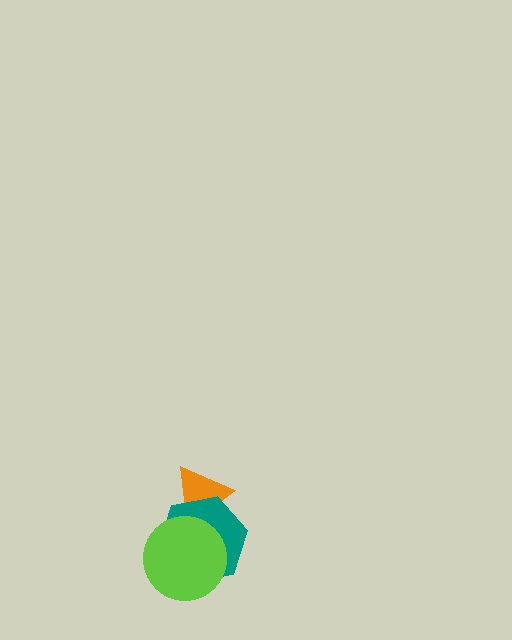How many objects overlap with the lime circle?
2 objects overlap with the lime circle.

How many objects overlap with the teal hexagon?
2 objects overlap with the teal hexagon.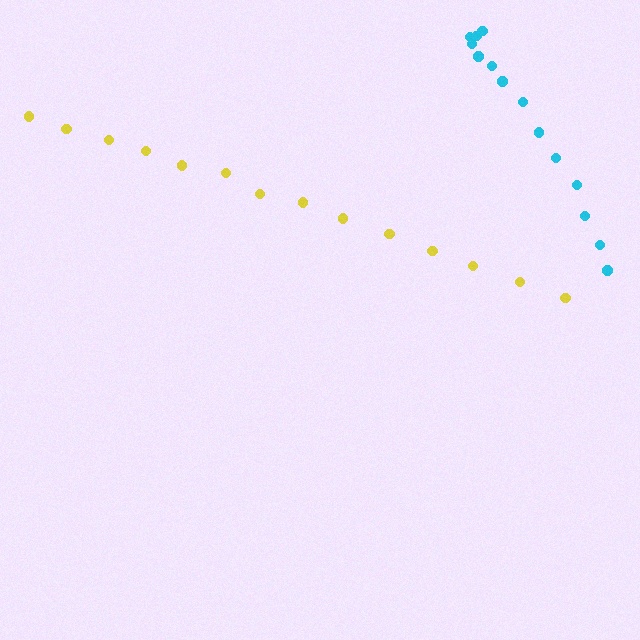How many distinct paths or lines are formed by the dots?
There are 2 distinct paths.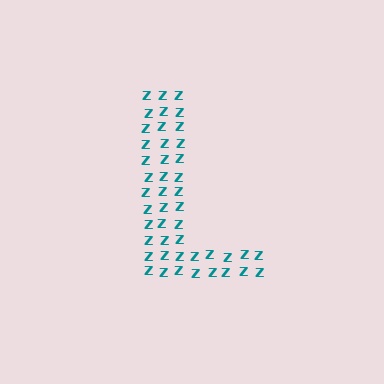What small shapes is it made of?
It is made of small letter Z's.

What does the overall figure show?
The overall figure shows the letter L.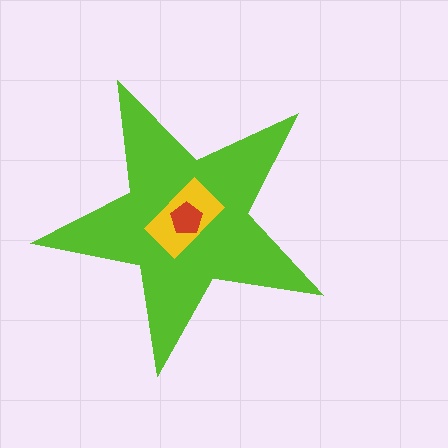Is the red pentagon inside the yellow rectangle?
Yes.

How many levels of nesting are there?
3.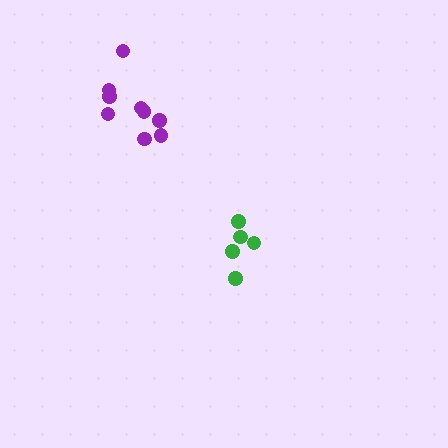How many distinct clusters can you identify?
There are 2 distinct clusters.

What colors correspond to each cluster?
The clusters are colored: green, purple.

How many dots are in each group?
Group 1: 5 dots, Group 2: 9 dots (14 total).